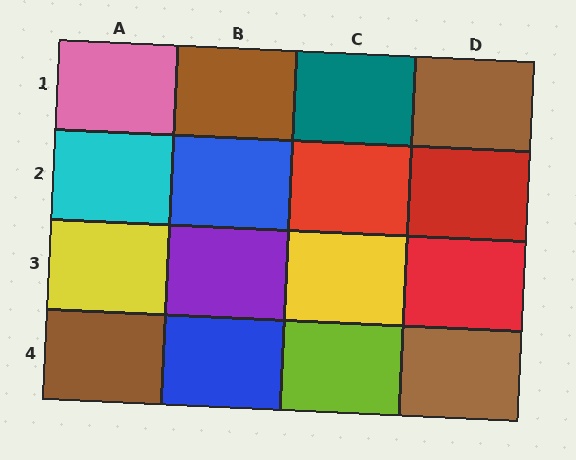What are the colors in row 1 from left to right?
Pink, brown, teal, brown.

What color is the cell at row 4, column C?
Lime.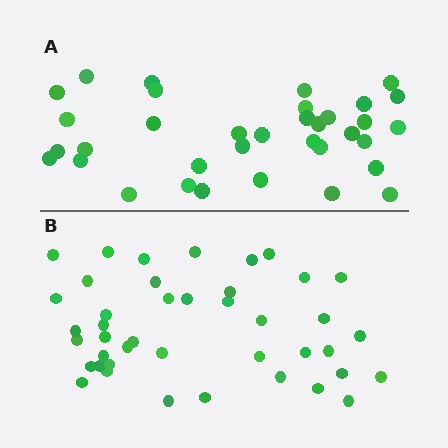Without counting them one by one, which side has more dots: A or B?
Region B (the bottom region) has more dots.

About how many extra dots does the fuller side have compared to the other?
Region B has roughly 8 or so more dots than region A.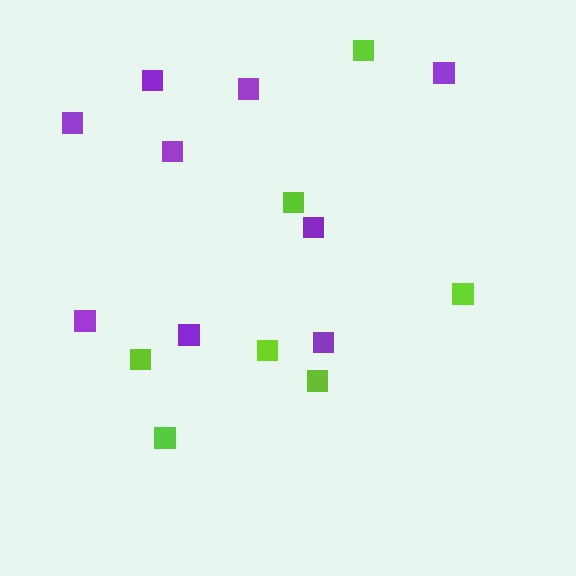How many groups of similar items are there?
There are 2 groups: one group of purple squares (9) and one group of lime squares (7).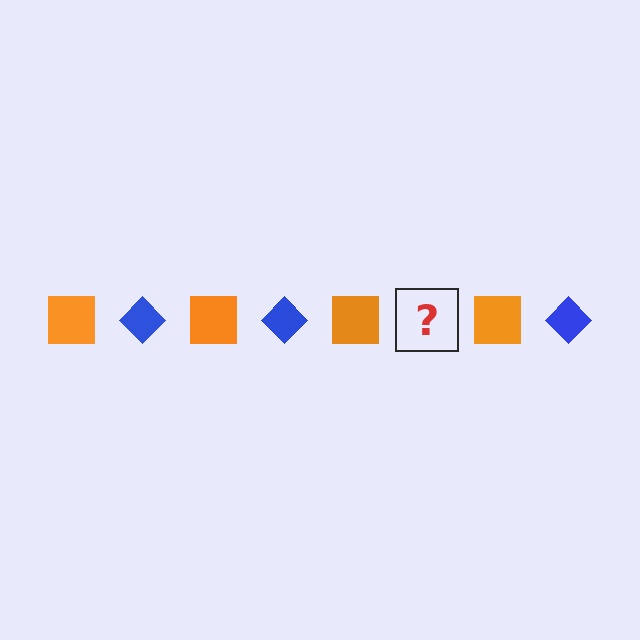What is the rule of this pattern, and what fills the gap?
The rule is that the pattern alternates between orange square and blue diamond. The gap should be filled with a blue diamond.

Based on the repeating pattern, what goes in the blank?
The blank should be a blue diamond.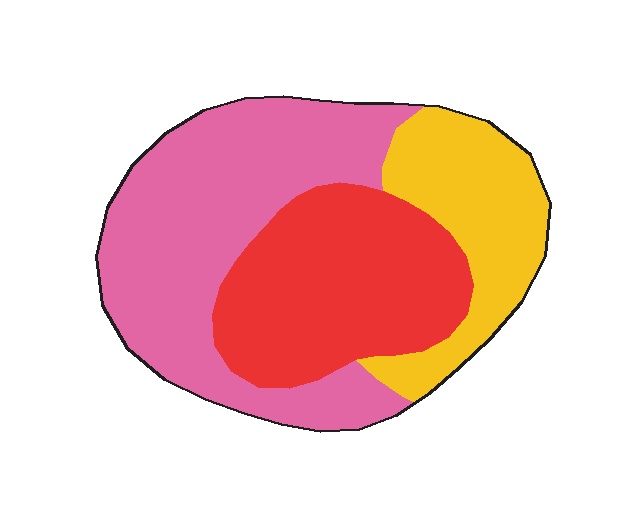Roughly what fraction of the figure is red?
Red takes up between a quarter and a half of the figure.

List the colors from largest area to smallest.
From largest to smallest: pink, red, yellow.